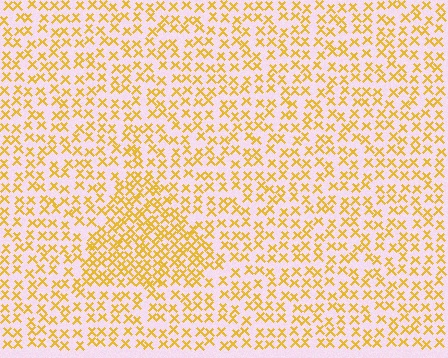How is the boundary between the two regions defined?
The boundary is defined by a change in element density (approximately 1.8x ratio). All elements are the same color, size, and shape.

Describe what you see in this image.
The image contains small yellow elements arranged at two different densities. A triangle-shaped region is visible where the elements are more densely packed than the surrounding area.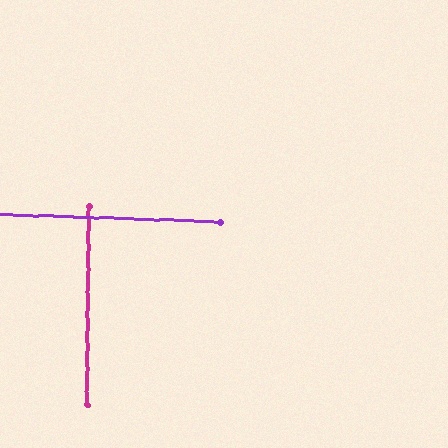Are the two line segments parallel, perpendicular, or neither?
Perpendicular — they meet at approximately 89°.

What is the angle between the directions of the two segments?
Approximately 89 degrees.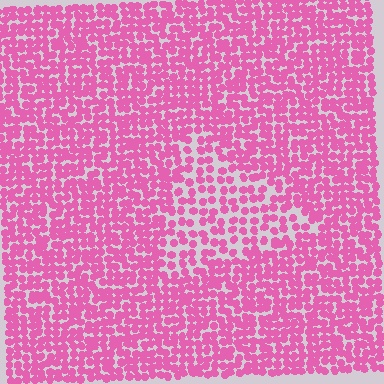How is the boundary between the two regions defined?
The boundary is defined by a change in element density (approximately 1.7x ratio). All elements are the same color, size, and shape.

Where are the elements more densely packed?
The elements are more densely packed outside the triangle boundary.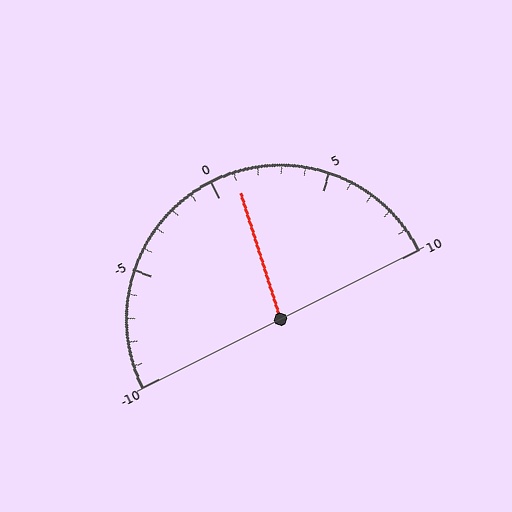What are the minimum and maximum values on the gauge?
The gauge ranges from -10 to 10.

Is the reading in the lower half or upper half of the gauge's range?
The reading is in the upper half of the range (-10 to 10).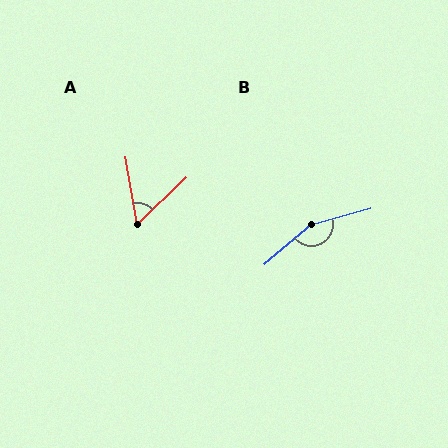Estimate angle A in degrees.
Approximately 56 degrees.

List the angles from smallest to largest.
A (56°), B (155°).